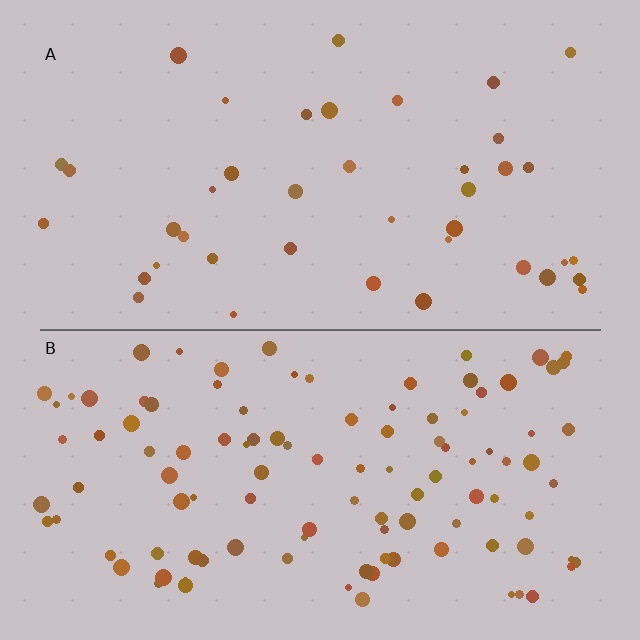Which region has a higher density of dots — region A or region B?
B (the bottom).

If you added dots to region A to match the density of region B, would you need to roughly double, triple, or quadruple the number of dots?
Approximately triple.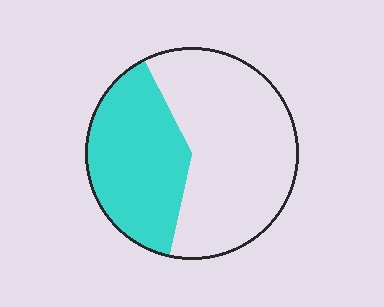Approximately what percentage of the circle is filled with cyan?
Approximately 40%.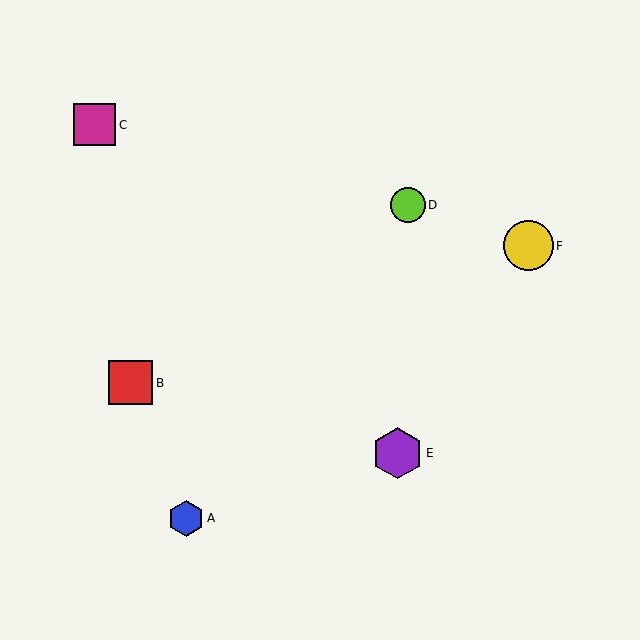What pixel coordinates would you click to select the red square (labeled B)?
Click at (130, 383) to select the red square B.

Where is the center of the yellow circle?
The center of the yellow circle is at (529, 246).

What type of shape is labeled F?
Shape F is a yellow circle.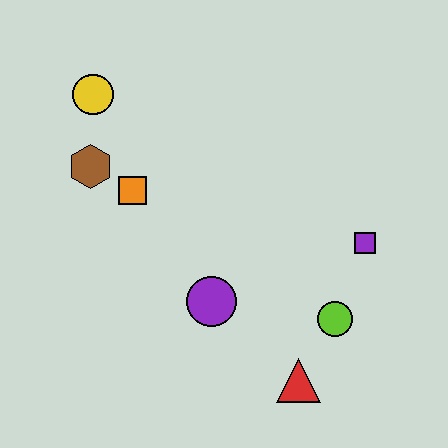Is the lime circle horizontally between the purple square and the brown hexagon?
Yes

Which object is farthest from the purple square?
The yellow circle is farthest from the purple square.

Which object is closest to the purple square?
The lime circle is closest to the purple square.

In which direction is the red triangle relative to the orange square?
The red triangle is below the orange square.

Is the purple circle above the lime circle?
Yes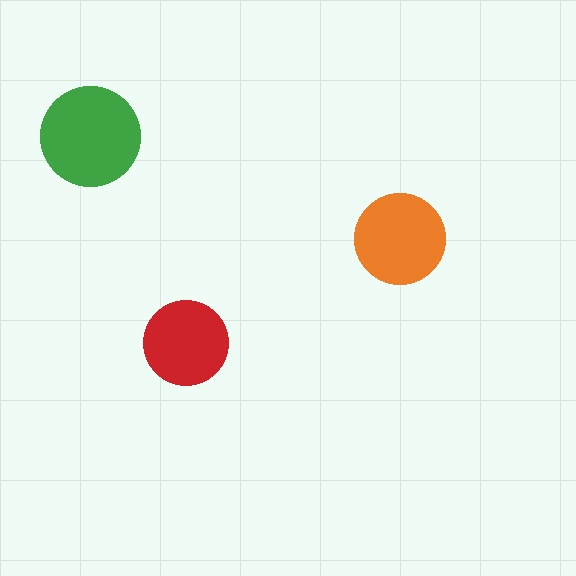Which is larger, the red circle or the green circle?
The green one.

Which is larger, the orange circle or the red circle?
The orange one.